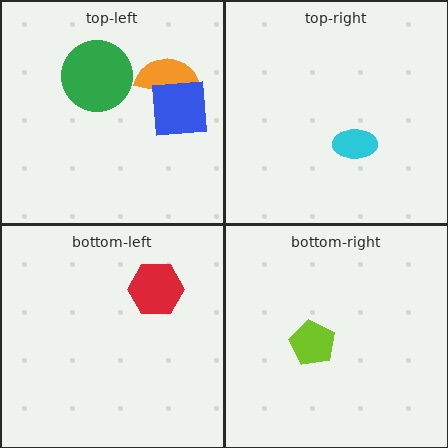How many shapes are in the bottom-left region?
1.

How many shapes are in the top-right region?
1.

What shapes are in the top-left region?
The green circle, the orange semicircle, the blue square.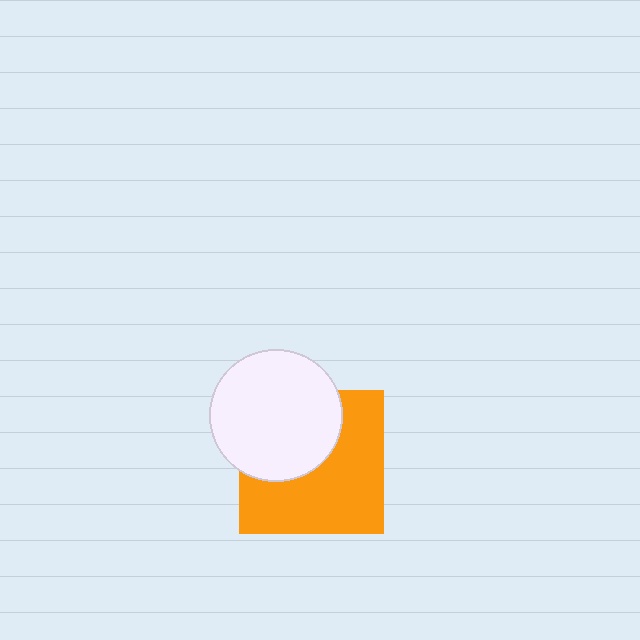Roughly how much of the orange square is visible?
About half of it is visible (roughly 59%).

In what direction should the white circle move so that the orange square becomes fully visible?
The white circle should move toward the upper-left. That is the shortest direction to clear the overlap and leave the orange square fully visible.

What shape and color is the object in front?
The object in front is a white circle.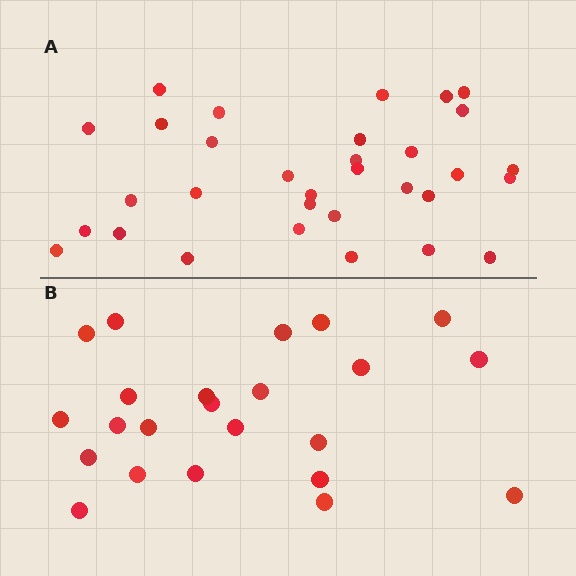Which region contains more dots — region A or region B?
Region A (the top region) has more dots.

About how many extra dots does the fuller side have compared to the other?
Region A has roughly 8 or so more dots than region B.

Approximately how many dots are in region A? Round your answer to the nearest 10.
About 30 dots. (The exact count is 32, which rounds to 30.)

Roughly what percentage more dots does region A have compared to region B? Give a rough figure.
About 40% more.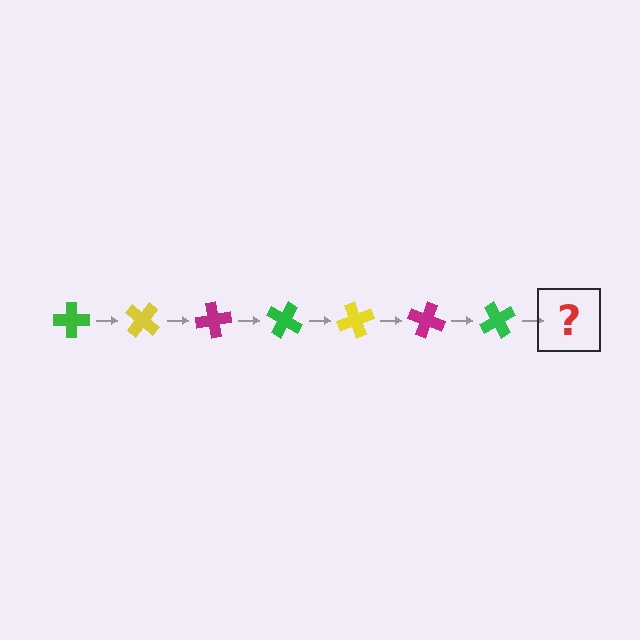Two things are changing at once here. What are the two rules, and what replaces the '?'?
The two rules are that it rotates 40 degrees each step and the color cycles through green, yellow, and magenta. The '?' should be a yellow cross, rotated 280 degrees from the start.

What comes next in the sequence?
The next element should be a yellow cross, rotated 280 degrees from the start.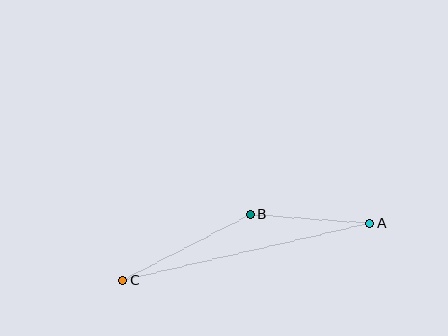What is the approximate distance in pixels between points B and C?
The distance between B and C is approximately 144 pixels.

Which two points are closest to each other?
Points A and B are closest to each other.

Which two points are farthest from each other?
Points A and C are farthest from each other.